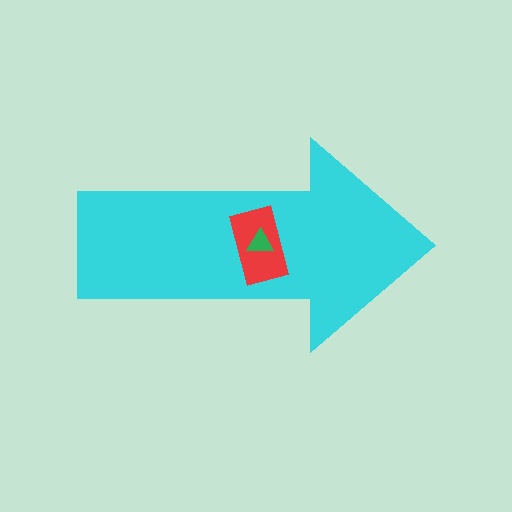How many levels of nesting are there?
3.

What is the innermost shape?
The green triangle.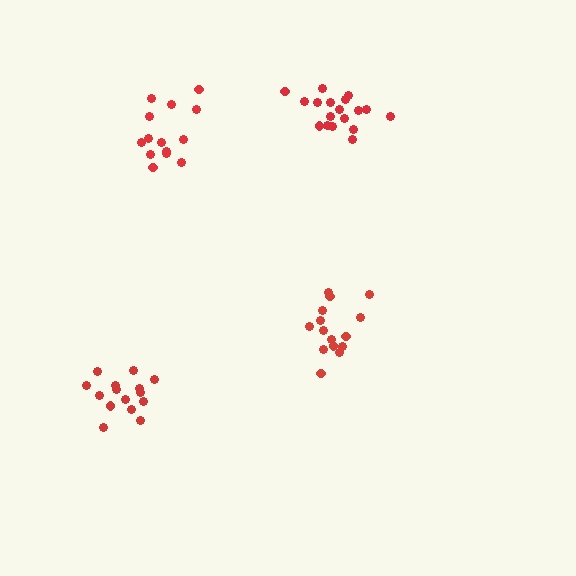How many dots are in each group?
Group 1: 15 dots, Group 2: 15 dots, Group 3: 18 dots, Group 4: 14 dots (62 total).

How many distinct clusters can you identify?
There are 4 distinct clusters.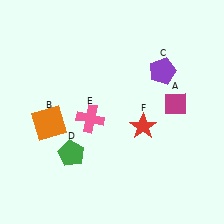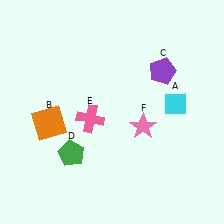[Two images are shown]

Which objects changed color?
A changed from magenta to cyan. F changed from red to pink.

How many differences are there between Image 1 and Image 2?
There are 2 differences between the two images.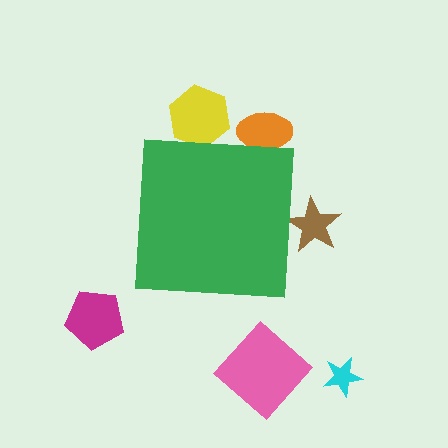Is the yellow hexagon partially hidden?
Yes, the yellow hexagon is partially hidden behind the green square.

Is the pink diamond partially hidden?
No, the pink diamond is fully visible.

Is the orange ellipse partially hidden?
Yes, the orange ellipse is partially hidden behind the green square.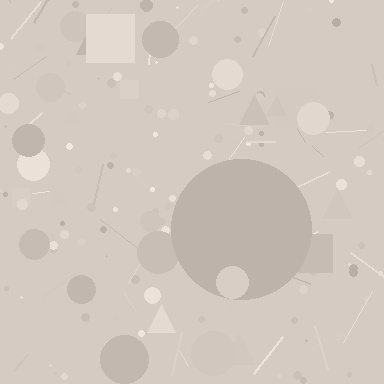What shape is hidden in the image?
A circle is hidden in the image.